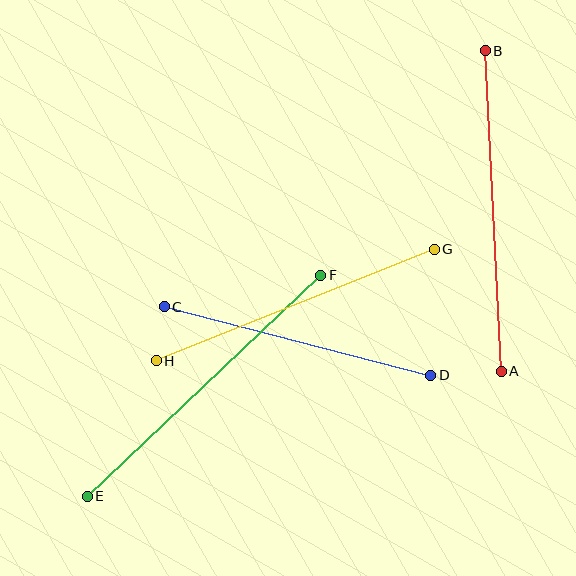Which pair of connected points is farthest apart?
Points E and F are farthest apart.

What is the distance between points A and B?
The distance is approximately 321 pixels.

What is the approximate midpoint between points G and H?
The midpoint is at approximately (295, 305) pixels.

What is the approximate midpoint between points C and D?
The midpoint is at approximately (297, 341) pixels.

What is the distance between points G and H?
The distance is approximately 299 pixels.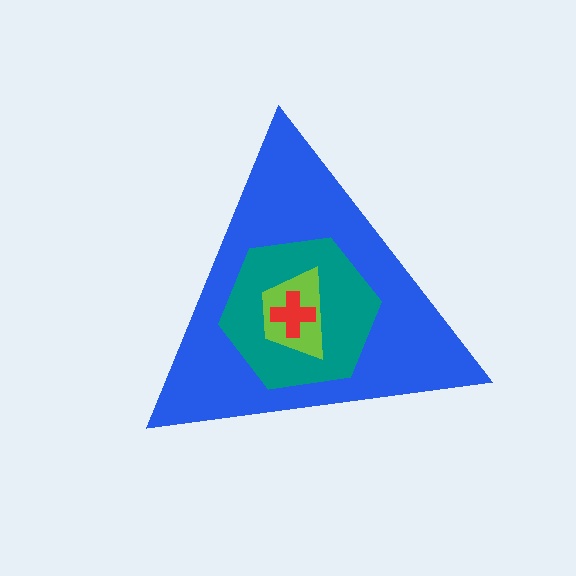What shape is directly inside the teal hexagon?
The lime trapezoid.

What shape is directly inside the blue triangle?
The teal hexagon.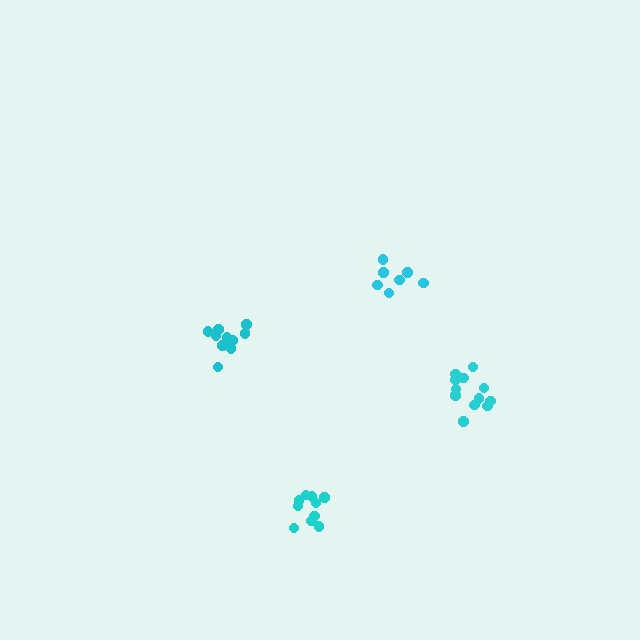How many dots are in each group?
Group 1: 12 dots, Group 2: 12 dots, Group 3: 10 dots, Group 4: 7 dots (41 total).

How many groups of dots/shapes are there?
There are 4 groups.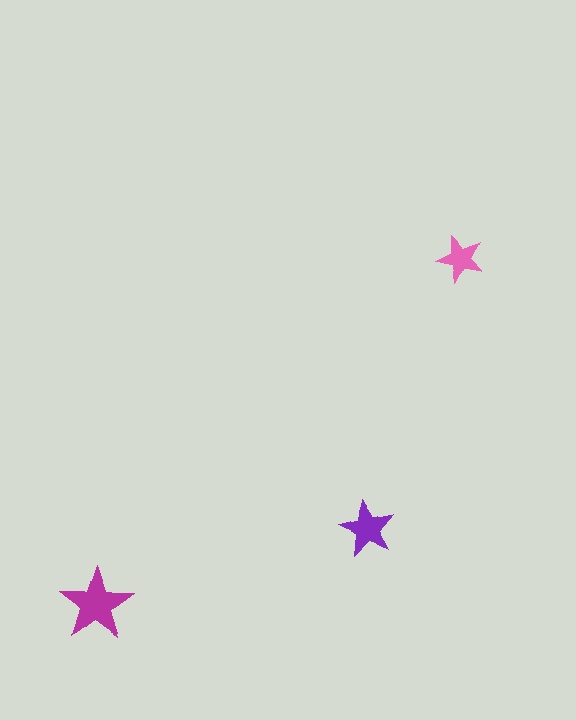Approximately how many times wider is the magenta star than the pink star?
About 1.5 times wider.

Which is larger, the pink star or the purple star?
The purple one.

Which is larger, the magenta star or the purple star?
The magenta one.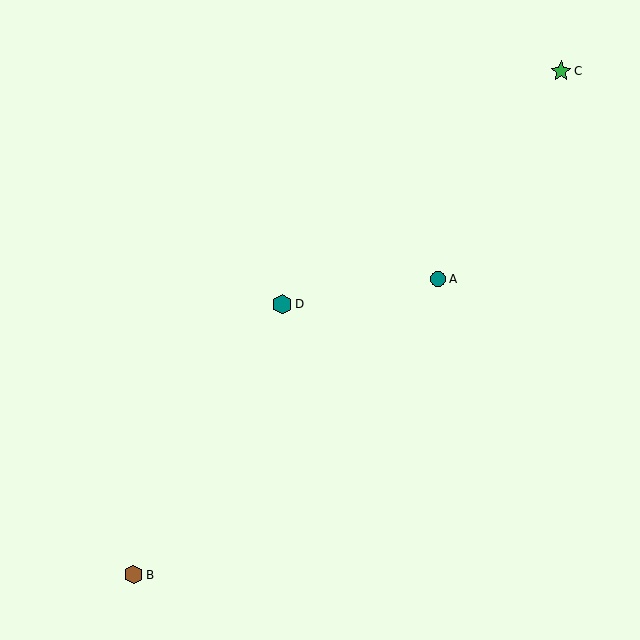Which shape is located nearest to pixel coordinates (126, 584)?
The brown hexagon (labeled B) at (134, 575) is nearest to that location.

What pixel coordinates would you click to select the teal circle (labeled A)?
Click at (438, 279) to select the teal circle A.